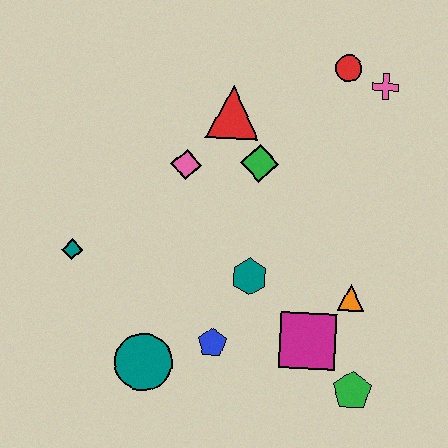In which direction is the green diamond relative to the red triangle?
The green diamond is below the red triangle.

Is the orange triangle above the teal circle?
Yes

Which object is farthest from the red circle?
The teal circle is farthest from the red circle.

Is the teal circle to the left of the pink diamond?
Yes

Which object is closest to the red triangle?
The green diamond is closest to the red triangle.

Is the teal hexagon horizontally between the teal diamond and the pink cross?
Yes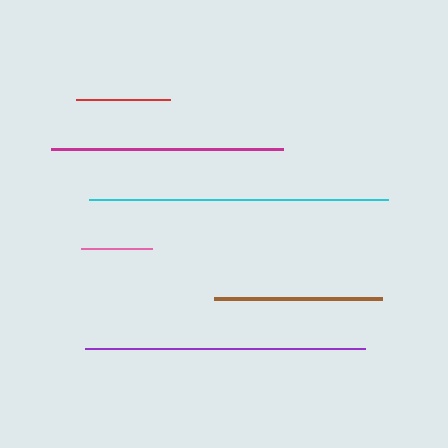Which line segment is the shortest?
The pink line is the shortest at approximately 71 pixels.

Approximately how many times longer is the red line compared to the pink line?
The red line is approximately 1.3 times the length of the pink line.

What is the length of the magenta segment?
The magenta segment is approximately 232 pixels long.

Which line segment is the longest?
The cyan line is the longest at approximately 299 pixels.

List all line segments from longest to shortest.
From longest to shortest: cyan, purple, magenta, brown, red, pink.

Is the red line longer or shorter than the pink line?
The red line is longer than the pink line.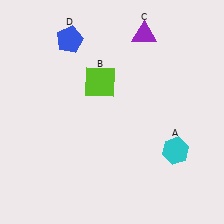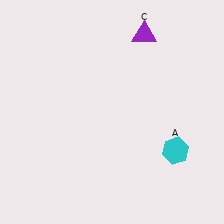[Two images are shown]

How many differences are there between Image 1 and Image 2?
There are 2 differences between the two images.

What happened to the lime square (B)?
The lime square (B) was removed in Image 2. It was in the top-left area of Image 1.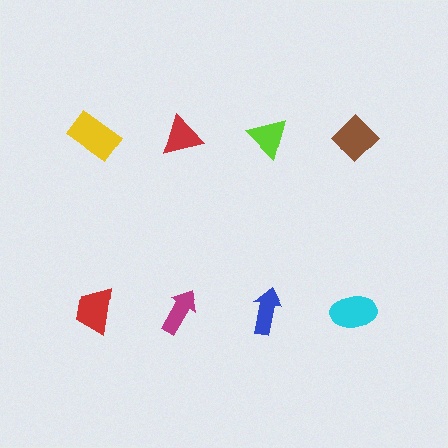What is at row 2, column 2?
A magenta arrow.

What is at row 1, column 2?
A red triangle.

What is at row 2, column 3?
A blue arrow.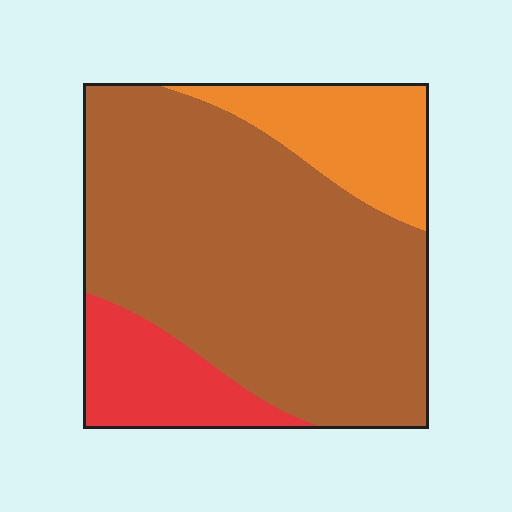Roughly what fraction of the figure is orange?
Orange takes up about one sixth (1/6) of the figure.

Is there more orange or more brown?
Brown.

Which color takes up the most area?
Brown, at roughly 70%.